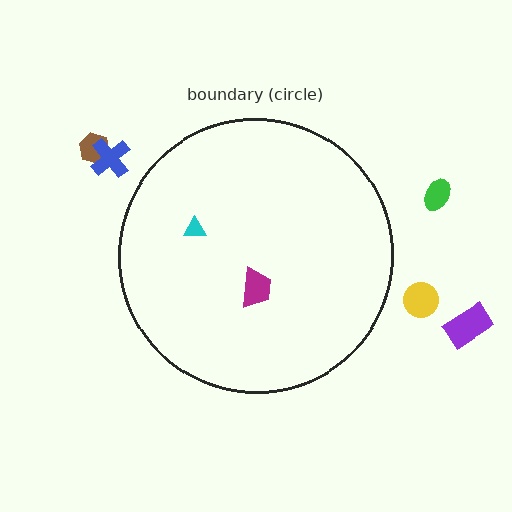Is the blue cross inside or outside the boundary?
Outside.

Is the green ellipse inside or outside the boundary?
Outside.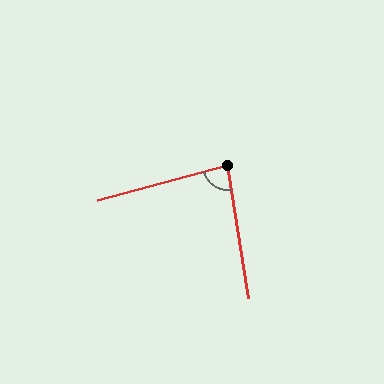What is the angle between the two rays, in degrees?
Approximately 83 degrees.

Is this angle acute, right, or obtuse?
It is acute.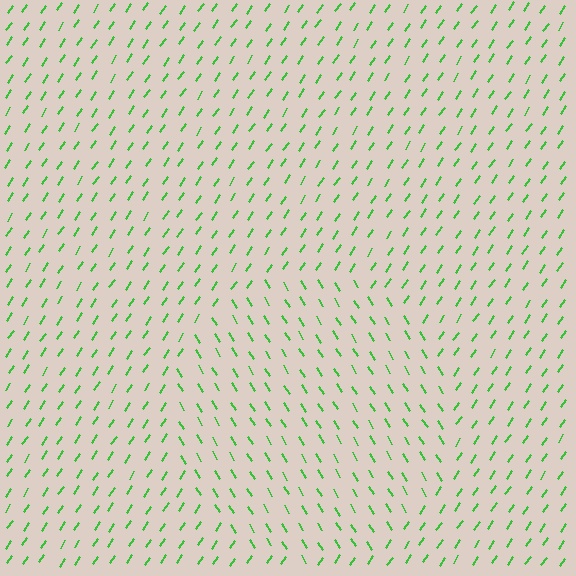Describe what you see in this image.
The image is filled with small green line segments. A circle region in the image has lines oriented differently from the surrounding lines, creating a visible texture boundary.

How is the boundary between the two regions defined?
The boundary is defined purely by a change in line orientation (approximately 66 degrees difference). All lines are the same color and thickness.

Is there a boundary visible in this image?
Yes, there is a texture boundary formed by a change in line orientation.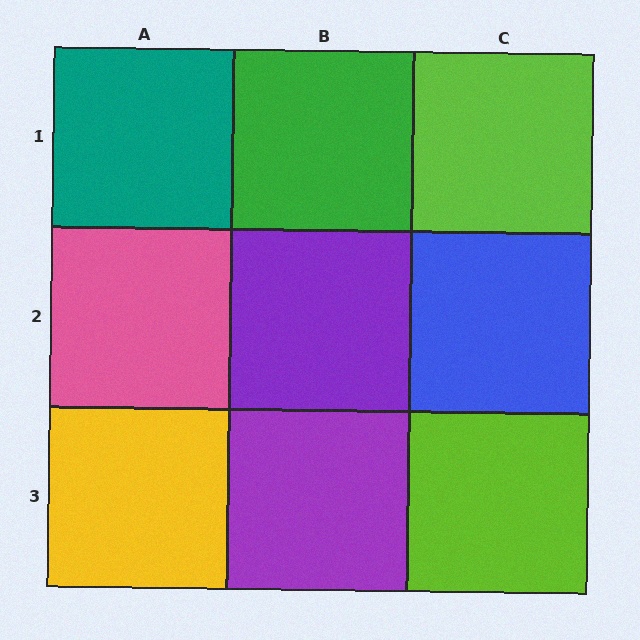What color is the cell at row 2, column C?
Blue.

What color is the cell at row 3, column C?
Lime.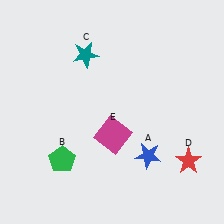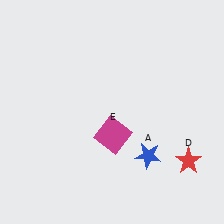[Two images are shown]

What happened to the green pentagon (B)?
The green pentagon (B) was removed in Image 2. It was in the bottom-left area of Image 1.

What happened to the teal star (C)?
The teal star (C) was removed in Image 2. It was in the top-left area of Image 1.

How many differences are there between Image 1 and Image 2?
There are 2 differences between the two images.